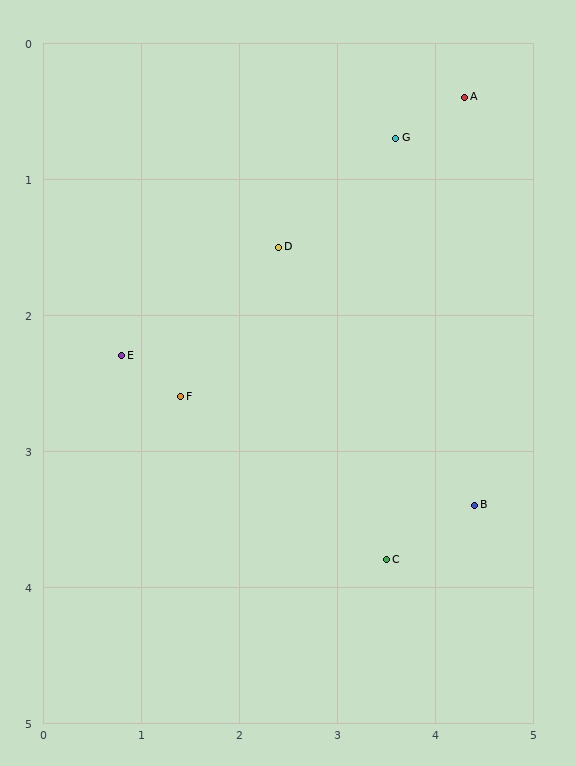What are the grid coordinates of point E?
Point E is at approximately (0.8, 2.3).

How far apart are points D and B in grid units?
Points D and B are about 2.8 grid units apart.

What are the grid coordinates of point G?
Point G is at approximately (3.6, 0.7).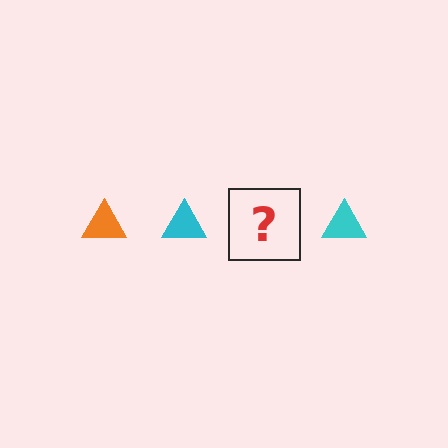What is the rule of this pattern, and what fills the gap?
The rule is that the pattern cycles through orange, cyan triangles. The gap should be filled with an orange triangle.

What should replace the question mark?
The question mark should be replaced with an orange triangle.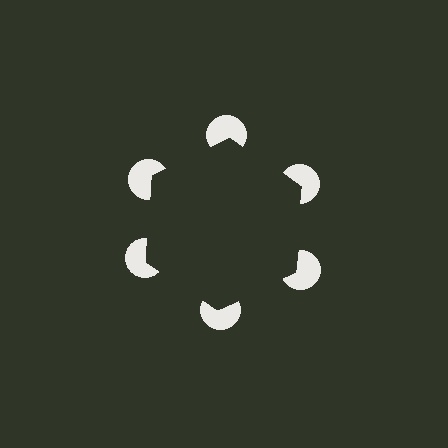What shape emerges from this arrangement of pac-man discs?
An illusory hexagon — its edges are inferred from the aligned wedge cuts in the pac-man discs, not physically drawn.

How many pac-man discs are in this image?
There are 6 — one at each vertex of the illusory hexagon.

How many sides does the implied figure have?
6 sides.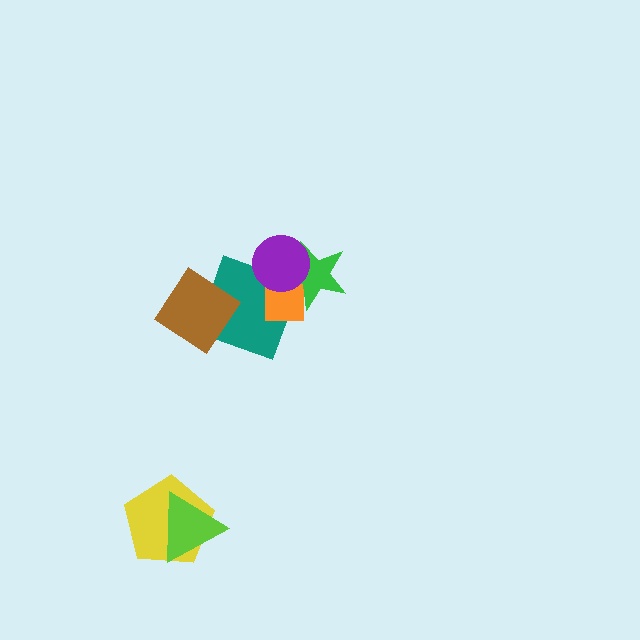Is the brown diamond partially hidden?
No, no other shape covers it.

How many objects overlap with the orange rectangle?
3 objects overlap with the orange rectangle.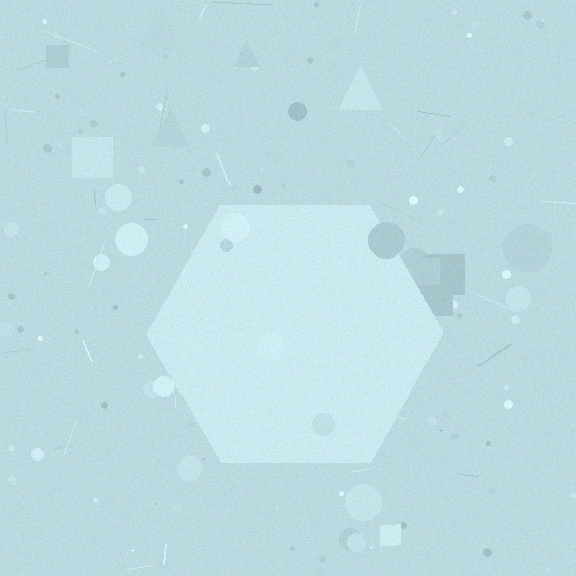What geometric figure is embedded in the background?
A hexagon is embedded in the background.